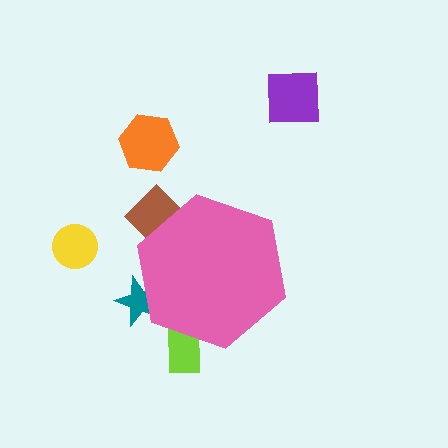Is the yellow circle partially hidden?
No, the yellow circle is fully visible.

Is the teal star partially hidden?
Yes, the teal star is partially hidden behind the pink hexagon.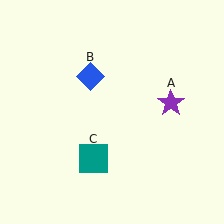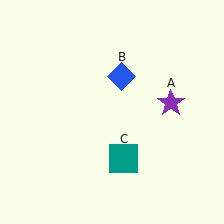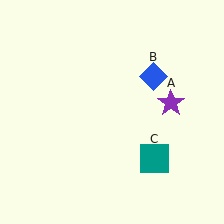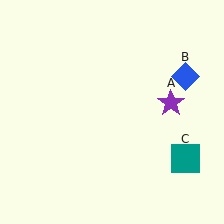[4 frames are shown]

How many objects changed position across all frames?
2 objects changed position: blue diamond (object B), teal square (object C).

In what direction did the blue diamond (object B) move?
The blue diamond (object B) moved right.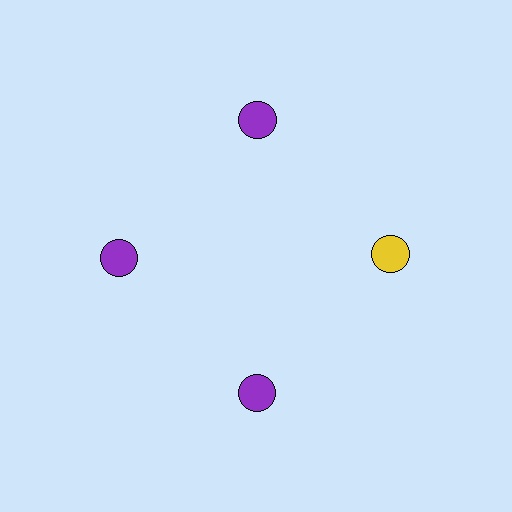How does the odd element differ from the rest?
It has a different color: yellow instead of purple.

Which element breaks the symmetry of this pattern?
The yellow circle at roughly the 3 o'clock position breaks the symmetry. All other shapes are purple circles.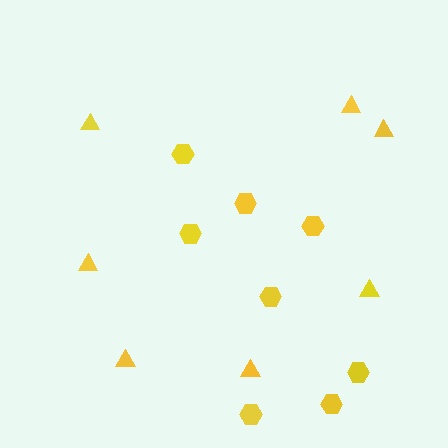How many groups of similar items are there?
There are 2 groups: one group of triangles (7) and one group of hexagons (8).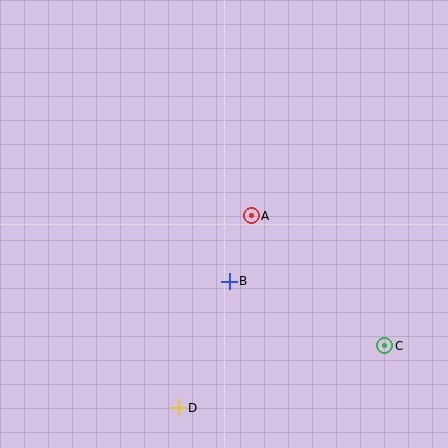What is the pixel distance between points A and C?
The distance between A and C is 186 pixels.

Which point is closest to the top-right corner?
Point A is closest to the top-right corner.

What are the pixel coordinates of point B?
Point B is at (229, 281).